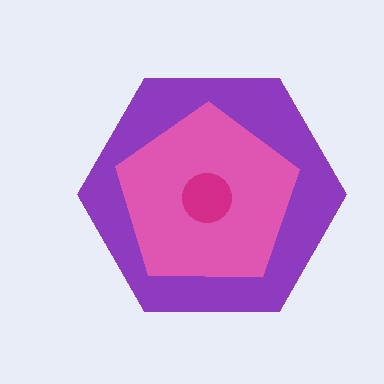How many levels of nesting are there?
3.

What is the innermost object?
The magenta circle.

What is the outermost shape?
The purple hexagon.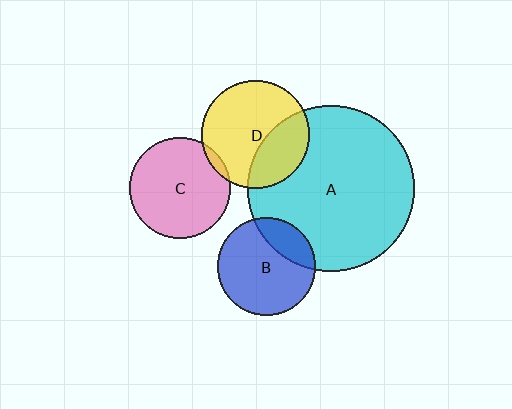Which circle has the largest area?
Circle A (cyan).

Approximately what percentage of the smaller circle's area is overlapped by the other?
Approximately 35%.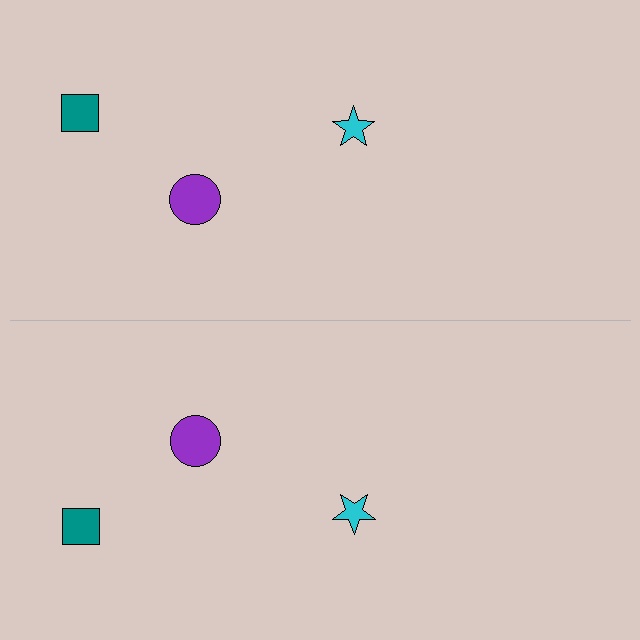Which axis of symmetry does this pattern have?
The pattern has a horizontal axis of symmetry running through the center of the image.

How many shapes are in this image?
There are 6 shapes in this image.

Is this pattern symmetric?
Yes, this pattern has bilateral (reflection) symmetry.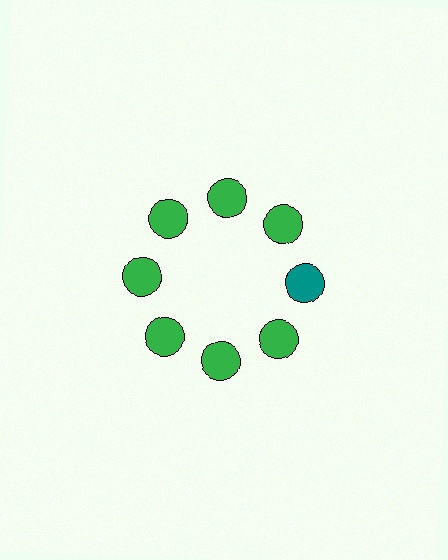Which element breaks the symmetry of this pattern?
The teal circle at roughly the 3 o'clock position breaks the symmetry. All other shapes are green circles.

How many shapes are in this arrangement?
There are 8 shapes arranged in a ring pattern.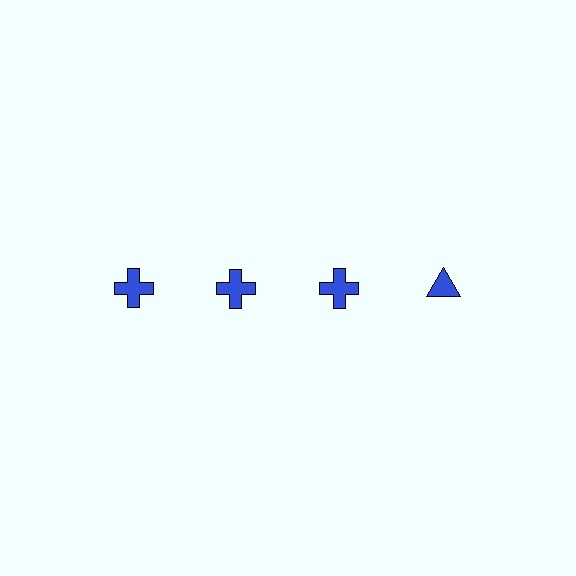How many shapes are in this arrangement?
There are 4 shapes arranged in a grid pattern.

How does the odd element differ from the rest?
It has a different shape: triangle instead of cross.